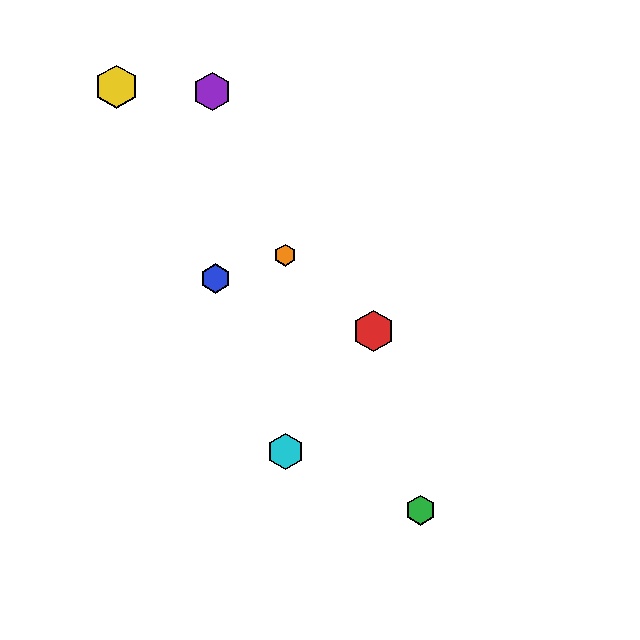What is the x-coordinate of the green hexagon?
The green hexagon is at x≈421.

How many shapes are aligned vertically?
2 shapes (the orange hexagon, the cyan hexagon) are aligned vertically.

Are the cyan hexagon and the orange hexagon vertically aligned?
Yes, both are at x≈285.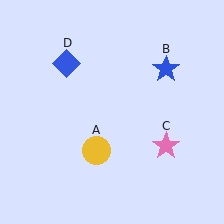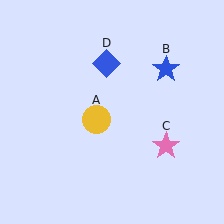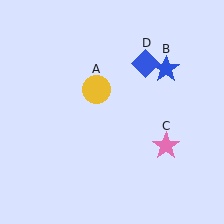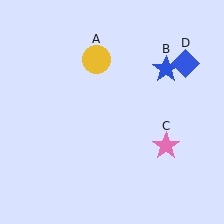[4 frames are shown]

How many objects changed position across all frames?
2 objects changed position: yellow circle (object A), blue diamond (object D).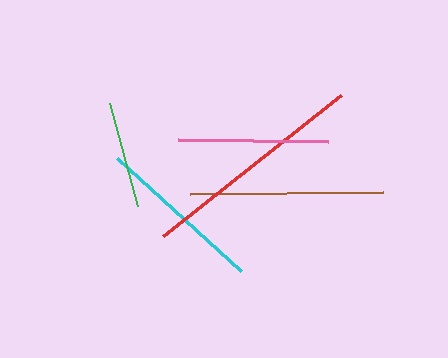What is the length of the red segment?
The red segment is approximately 226 pixels long.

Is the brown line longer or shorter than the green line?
The brown line is longer than the green line.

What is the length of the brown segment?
The brown segment is approximately 193 pixels long.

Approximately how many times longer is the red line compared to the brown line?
The red line is approximately 1.2 times the length of the brown line.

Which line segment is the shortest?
The green line is the shortest at approximately 107 pixels.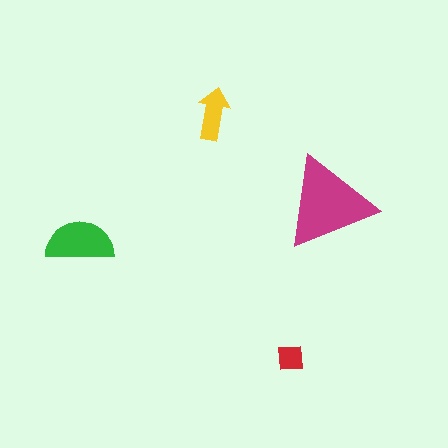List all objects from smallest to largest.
The red square, the yellow arrow, the green semicircle, the magenta triangle.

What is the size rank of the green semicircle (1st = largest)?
2nd.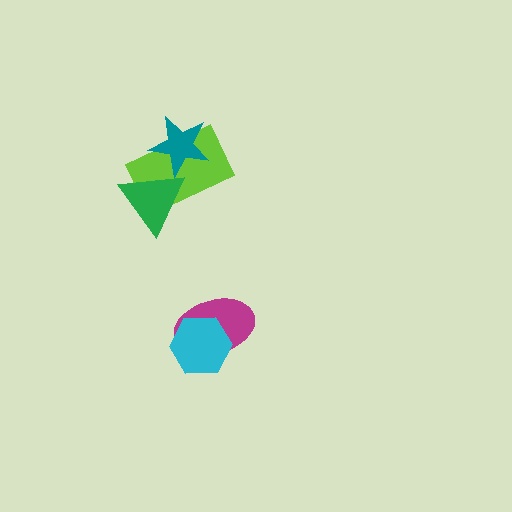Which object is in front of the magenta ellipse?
The cyan hexagon is in front of the magenta ellipse.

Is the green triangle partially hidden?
No, no other shape covers it.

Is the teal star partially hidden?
Yes, it is partially covered by another shape.